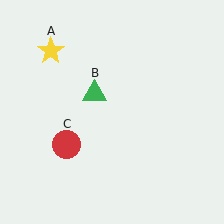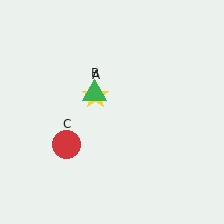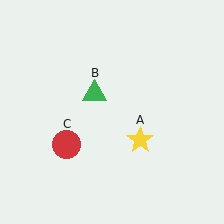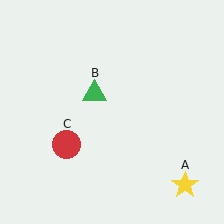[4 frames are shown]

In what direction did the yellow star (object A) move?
The yellow star (object A) moved down and to the right.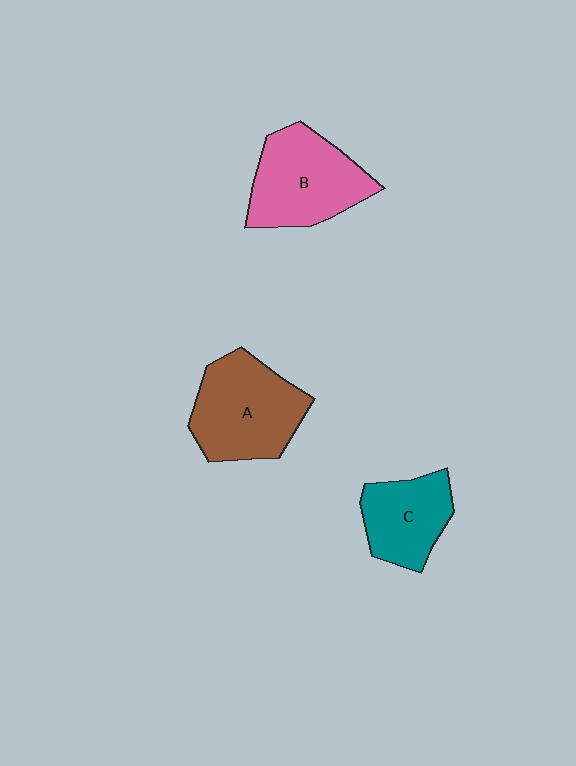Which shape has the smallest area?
Shape C (teal).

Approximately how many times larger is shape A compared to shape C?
Approximately 1.4 times.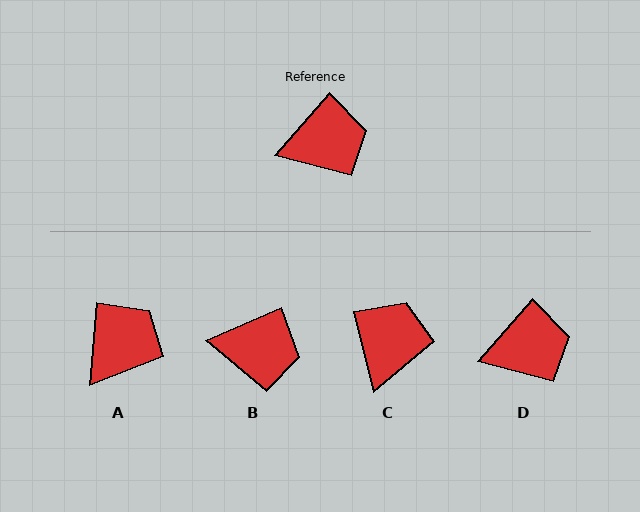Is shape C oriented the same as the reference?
No, it is off by about 55 degrees.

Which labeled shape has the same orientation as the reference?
D.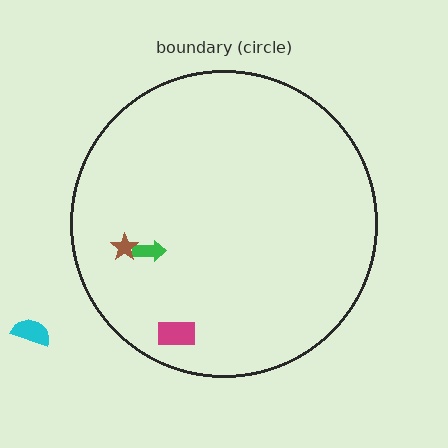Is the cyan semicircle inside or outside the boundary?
Outside.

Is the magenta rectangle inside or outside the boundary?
Inside.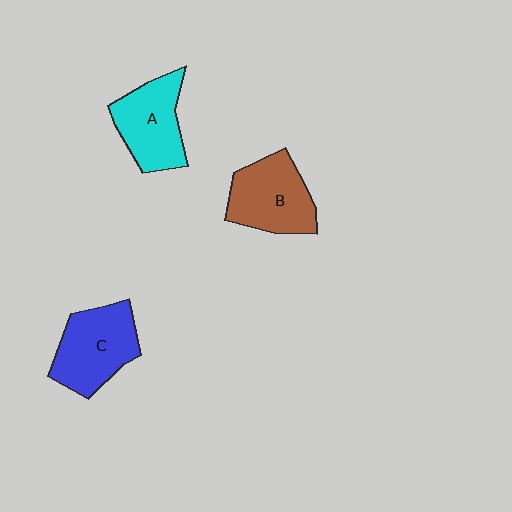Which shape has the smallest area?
Shape A (cyan).